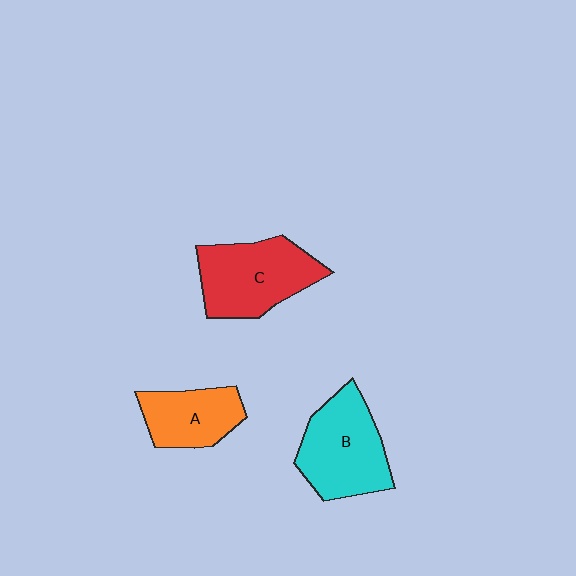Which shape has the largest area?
Shape C (red).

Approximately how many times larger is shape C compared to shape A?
Approximately 1.5 times.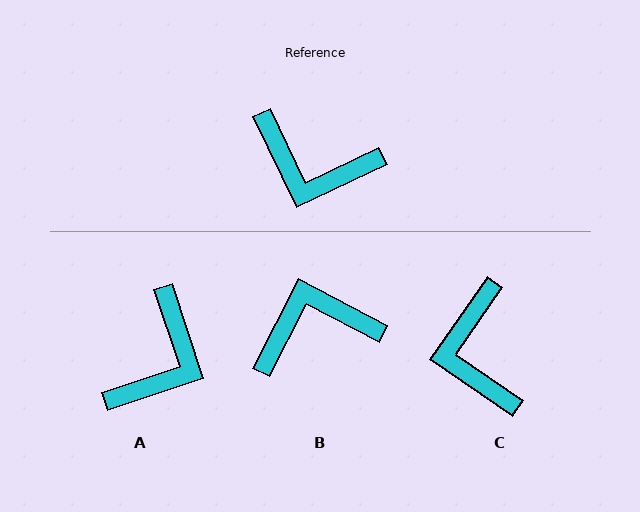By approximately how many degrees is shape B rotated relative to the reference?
Approximately 143 degrees clockwise.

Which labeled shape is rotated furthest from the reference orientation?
B, about 143 degrees away.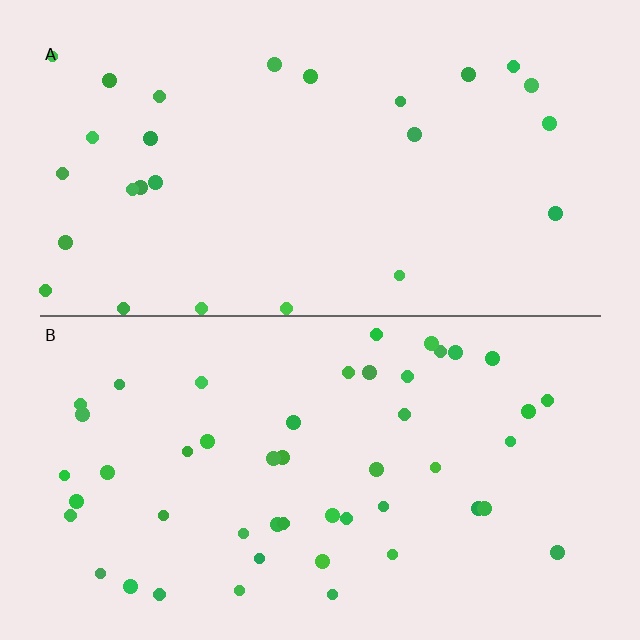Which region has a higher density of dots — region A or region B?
B (the bottom).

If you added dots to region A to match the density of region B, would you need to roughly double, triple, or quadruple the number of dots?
Approximately double.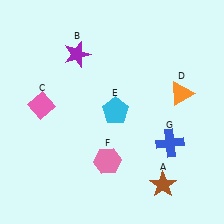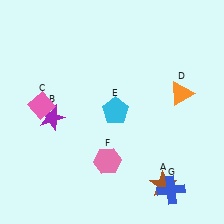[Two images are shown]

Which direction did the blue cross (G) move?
The blue cross (G) moved down.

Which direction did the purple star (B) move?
The purple star (B) moved down.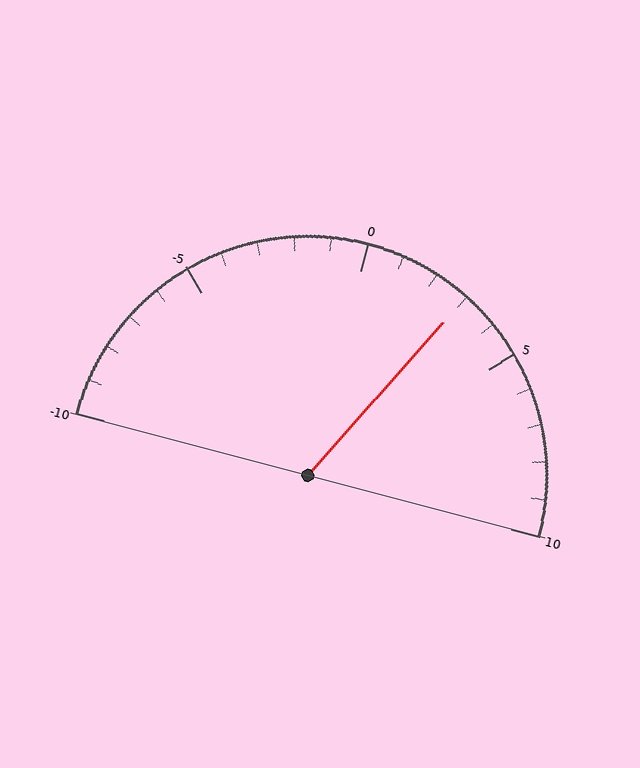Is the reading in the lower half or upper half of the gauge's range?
The reading is in the upper half of the range (-10 to 10).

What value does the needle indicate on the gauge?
The needle indicates approximately 3.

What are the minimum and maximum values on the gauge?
The gauge ranges from -10 to 10.